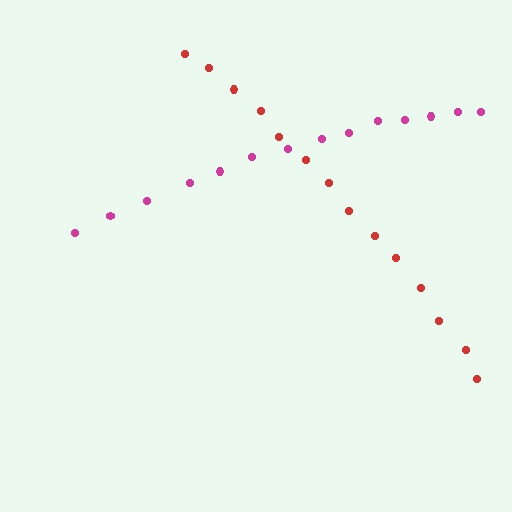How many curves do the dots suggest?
There are 2 distinct paths.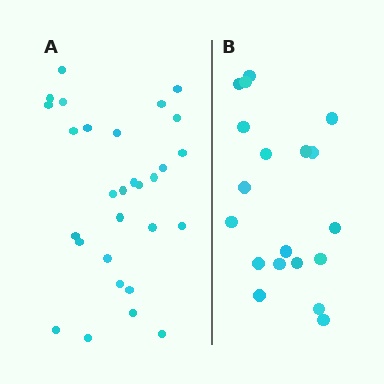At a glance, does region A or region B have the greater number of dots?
Region A (the left region) has more dots.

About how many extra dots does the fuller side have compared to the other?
Region A has roughly 10 or so more dots than region B.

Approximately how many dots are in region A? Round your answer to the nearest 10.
About 30 dots. (The exact count is 29, which rounds to 30.)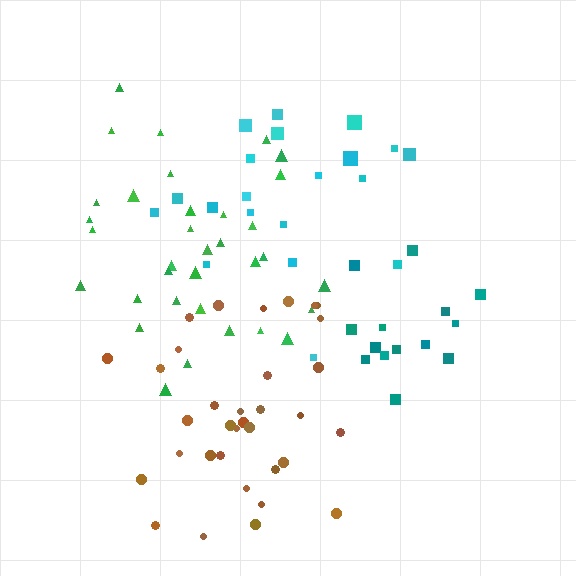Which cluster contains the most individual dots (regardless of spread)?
Green (34).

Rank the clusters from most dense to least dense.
teal, green, brown, cyan.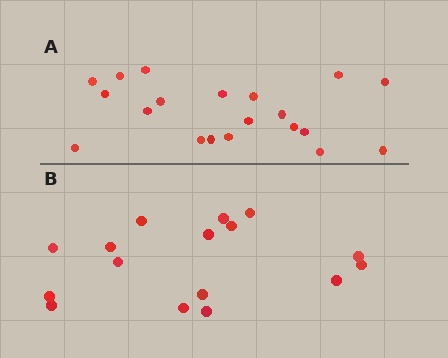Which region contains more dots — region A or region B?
Region A (the top region) has more dots.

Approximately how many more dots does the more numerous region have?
Region A has about 4 more dots than region B.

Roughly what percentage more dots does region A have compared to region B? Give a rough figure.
About 25% more.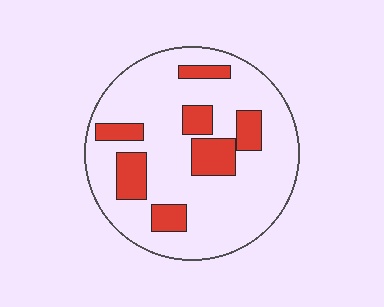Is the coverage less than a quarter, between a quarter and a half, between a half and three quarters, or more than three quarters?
Less than a quarter.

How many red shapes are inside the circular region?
7.